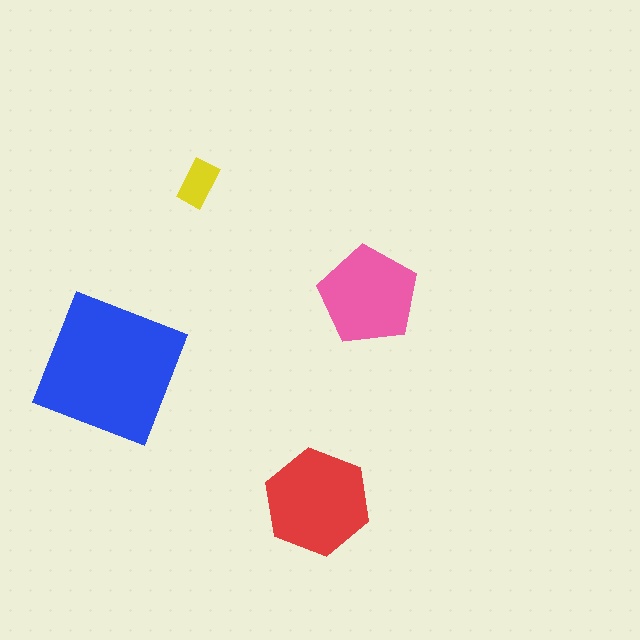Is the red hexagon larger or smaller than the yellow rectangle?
Larger.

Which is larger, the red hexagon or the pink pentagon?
The red hexagon.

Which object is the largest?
The blue square.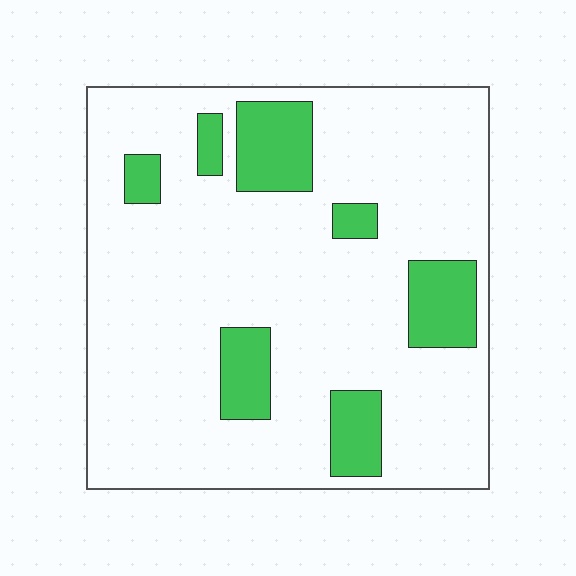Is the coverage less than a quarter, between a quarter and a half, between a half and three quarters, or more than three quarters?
Less than a quarter.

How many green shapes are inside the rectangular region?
7.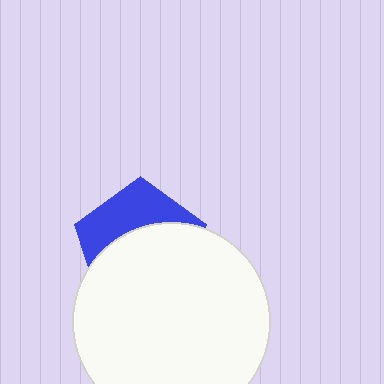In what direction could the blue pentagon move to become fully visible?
The blue pentagon could move up. That would shift it out from behind the white circle entirely.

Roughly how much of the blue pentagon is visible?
A small part of it is visible (roughly 38%).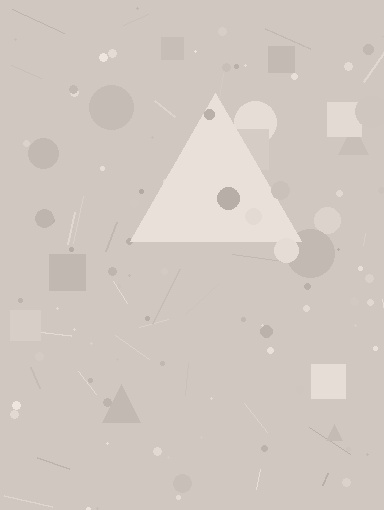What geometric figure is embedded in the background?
A triangle is embedded in the background.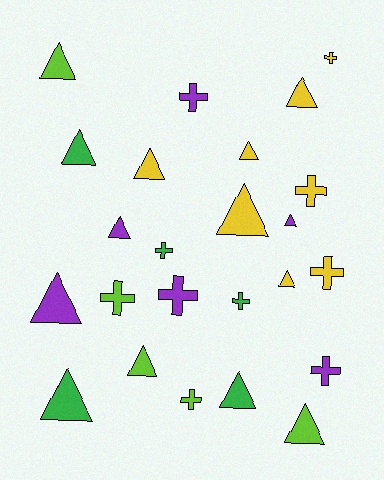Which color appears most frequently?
Yellow, with 8 objects.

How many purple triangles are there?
There are 3 purple triangles.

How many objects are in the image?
There are 24 objects.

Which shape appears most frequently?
Triangle, with 14 objects.